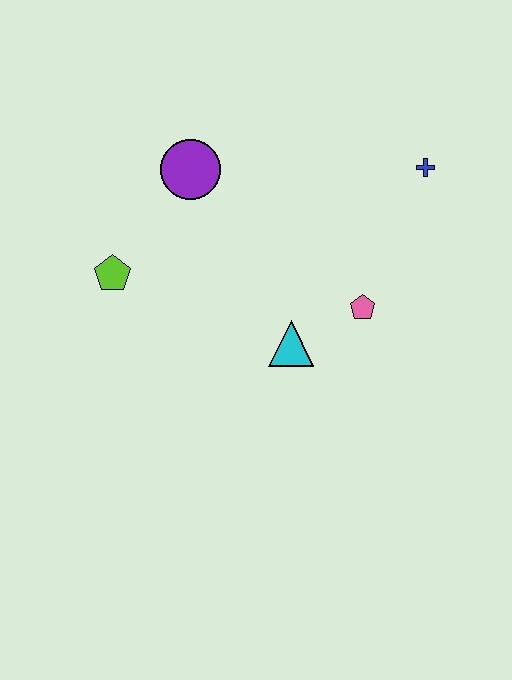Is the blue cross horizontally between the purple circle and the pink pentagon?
No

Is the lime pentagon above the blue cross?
No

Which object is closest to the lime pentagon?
The purple circle is closest to the lime pentagon.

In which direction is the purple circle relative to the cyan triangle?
The purple circle is above the cyan triangle.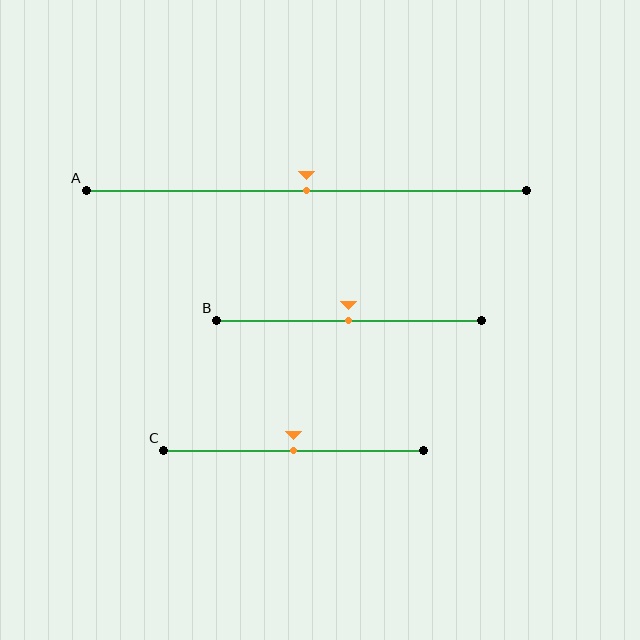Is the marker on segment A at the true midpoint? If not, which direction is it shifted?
Yes, the marker on segment A is at the true midpoint.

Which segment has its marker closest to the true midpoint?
Segment A has its marker closest to the true midpoint.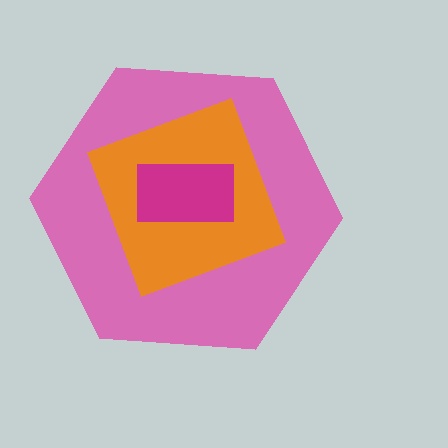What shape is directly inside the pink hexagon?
The orange diamond.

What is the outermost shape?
The pink hexagon.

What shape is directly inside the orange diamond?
The magenta rectangle.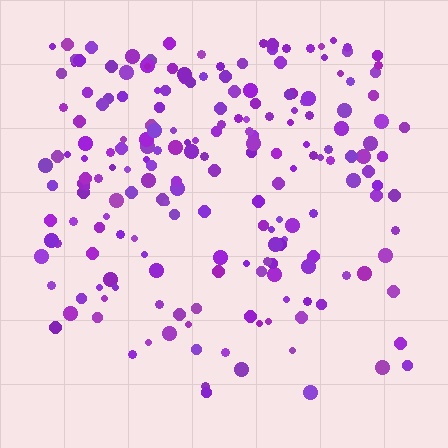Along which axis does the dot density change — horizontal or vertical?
Vertical.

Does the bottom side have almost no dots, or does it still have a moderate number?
Still a moderate number, just noticeably fewer than the top.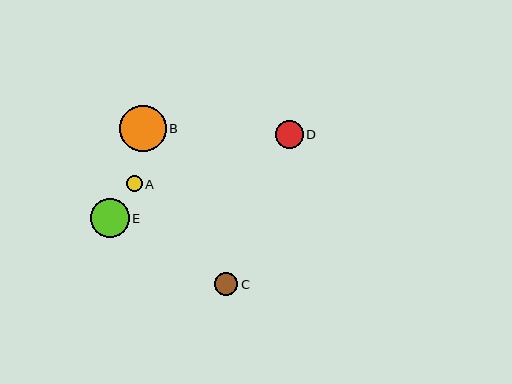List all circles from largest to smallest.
From largest to smallest: B, E, D, C, A.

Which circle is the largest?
Circle B is the largest with a size of approximately 46 pixels.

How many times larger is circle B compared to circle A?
Circle B is approximately 3.0 times the size of circle A.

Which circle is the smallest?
Circle A is the smallest with a size of approximately 16 pixels.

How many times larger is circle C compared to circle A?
Circle C is approximately 1.5 times the size of circle A.